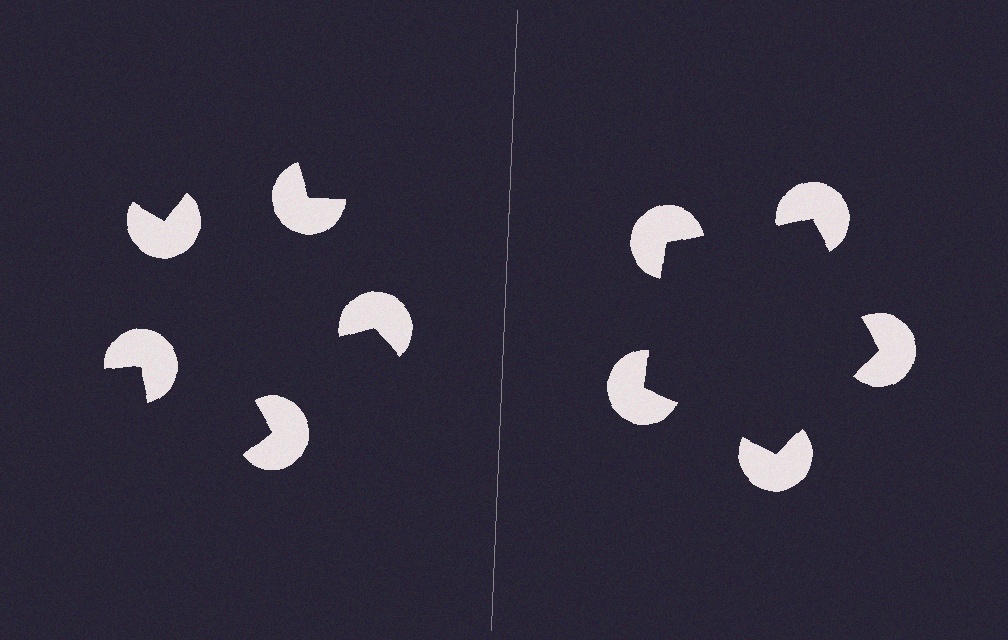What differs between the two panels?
The pac-man discs are positioned identically on both sides; only the wedge orientations differ. On the right they align to a pentagon; on the left they are misaligned.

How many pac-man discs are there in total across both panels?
10 — 5 on each side.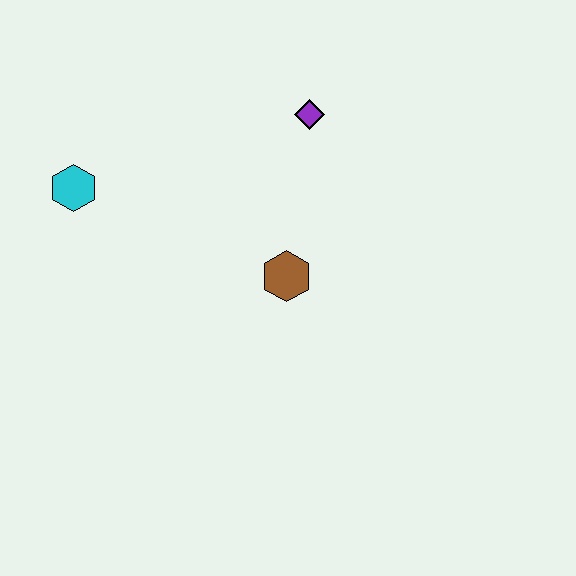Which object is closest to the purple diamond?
The brown hexagon is closest to the purple diamond.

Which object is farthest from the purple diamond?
The cyan hexagon is farthest from the purple diamond.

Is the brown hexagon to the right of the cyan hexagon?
Yes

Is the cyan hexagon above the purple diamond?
No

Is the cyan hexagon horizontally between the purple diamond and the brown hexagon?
No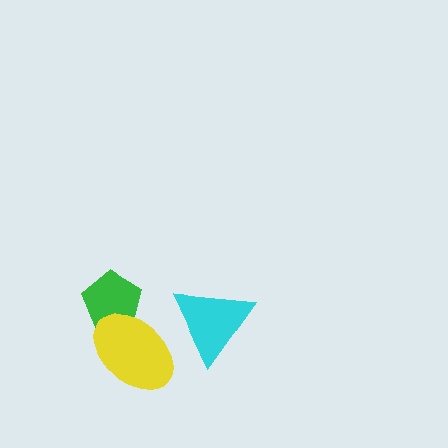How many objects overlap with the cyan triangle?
0 objects overlap with the cyan triangle.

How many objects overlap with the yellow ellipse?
1 object overlaps with the yellow ellipse.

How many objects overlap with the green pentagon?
1 object overlaps with the green pentagon.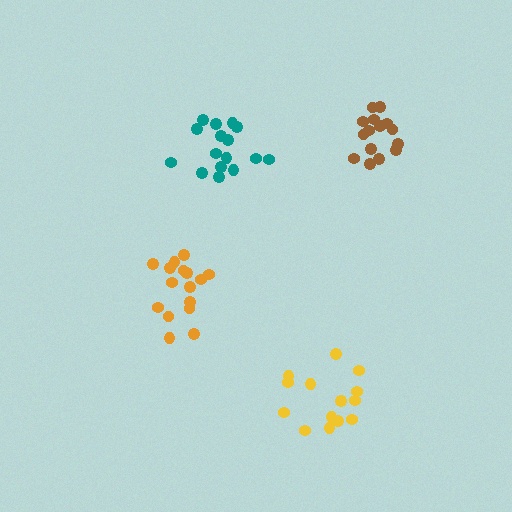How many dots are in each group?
Group 1: 16 dots, Group 2: 15 dots, Group 3: 14 dots, Group 4: 16 dots (61 total).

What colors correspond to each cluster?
The clusters are colored: orange, brown, yellow, teal.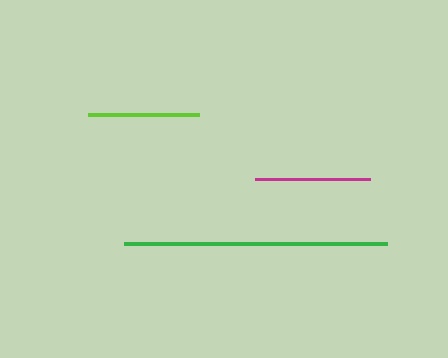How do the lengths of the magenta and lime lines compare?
The magenta and lime lines are approximately the same length.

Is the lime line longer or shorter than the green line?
The green line is longer than the lime line.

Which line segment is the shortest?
The lime line is the shortest at approximately 111 pixels.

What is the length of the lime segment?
The lime segment is approximately 111 pixels long.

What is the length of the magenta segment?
The magenta segment is approximately 116 pixels long.